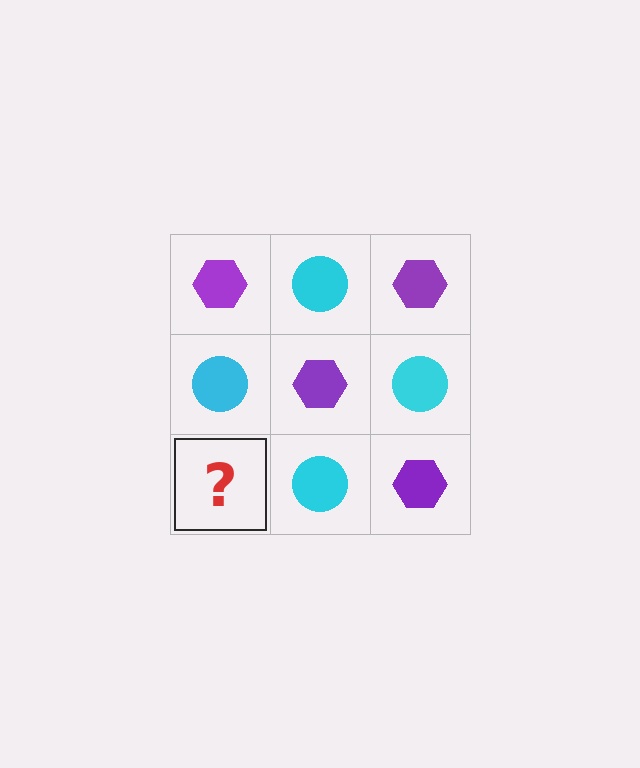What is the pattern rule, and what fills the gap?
The rule is that it alternates purple hexagon and cyan circle in a checkerboard pattern. The gap should be filled with a purple hexagon.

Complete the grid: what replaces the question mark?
The question mark should be replaced with a purple hexagon.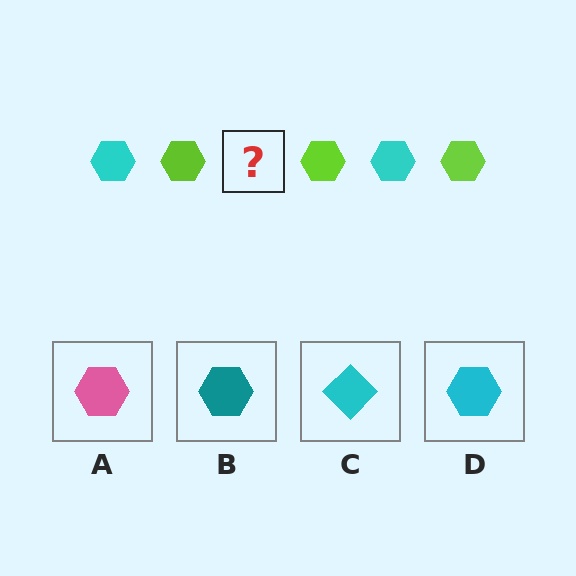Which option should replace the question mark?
Option D.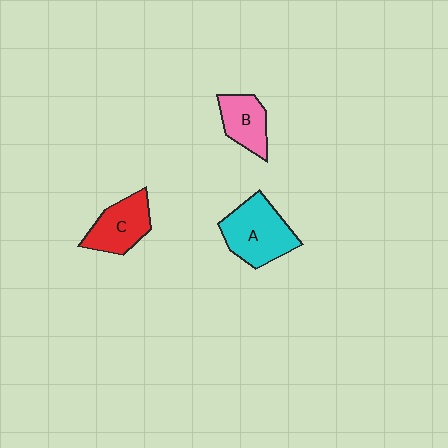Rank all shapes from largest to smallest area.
From largest to smallest: A (cyan), C (red), B (pink).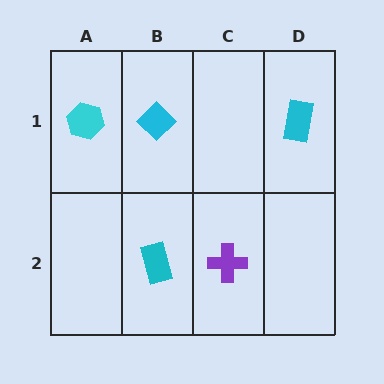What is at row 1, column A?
A cyan hexagon.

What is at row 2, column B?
A cyan rectangle.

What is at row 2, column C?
A purple cross.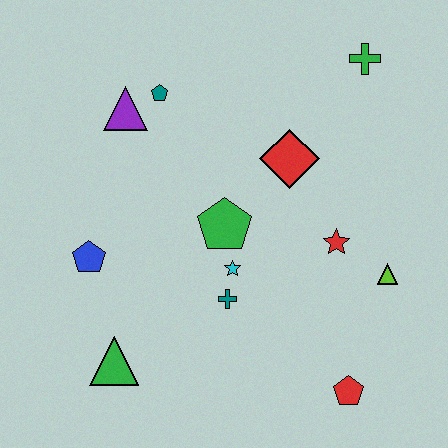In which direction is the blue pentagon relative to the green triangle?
The blue pentagon is above the green triangle.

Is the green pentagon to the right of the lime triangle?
No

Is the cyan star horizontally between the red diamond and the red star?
No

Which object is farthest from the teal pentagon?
The red pentagon is farthest from the teal pentagon.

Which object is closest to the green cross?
The red diamond is closest to the green cross.